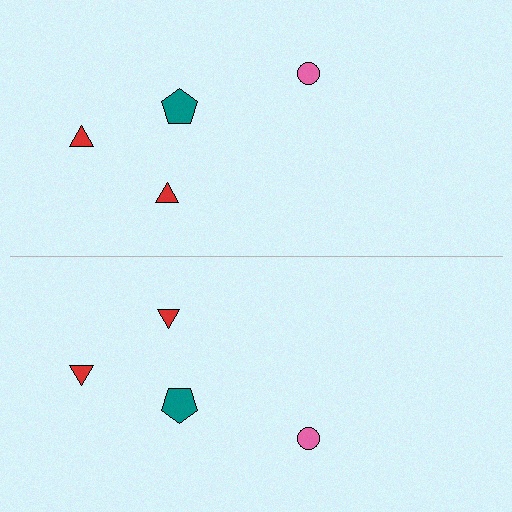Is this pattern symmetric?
Yes, this pattern has bilateral (reflection) symmetry.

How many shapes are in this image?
There are 8 shapes in this image.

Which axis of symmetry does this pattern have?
The pattern has a horizontal axis of symmetry running through the center of the image.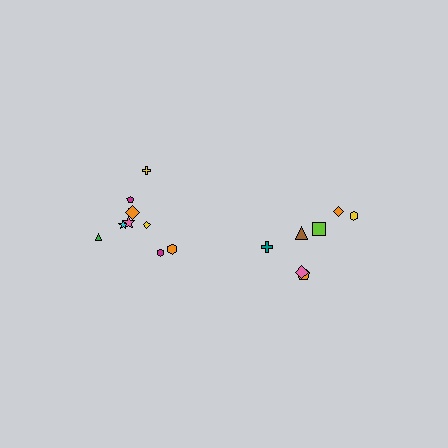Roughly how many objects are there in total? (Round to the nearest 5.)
Roughly 15 objects in total.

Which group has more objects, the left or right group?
The left group.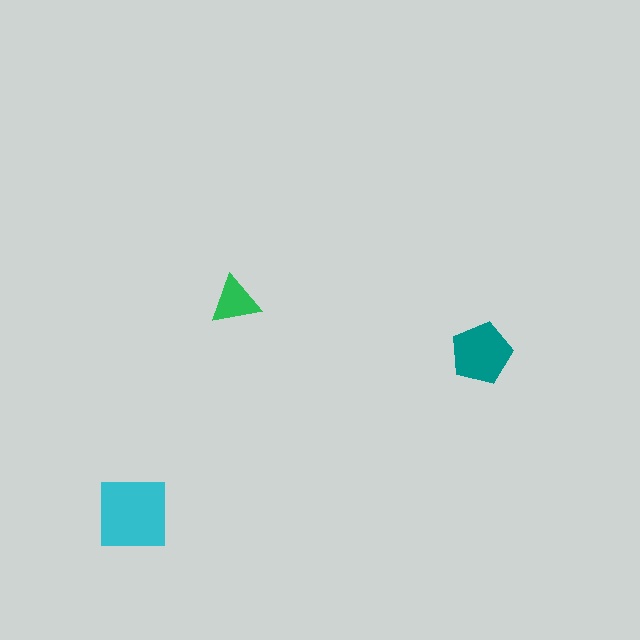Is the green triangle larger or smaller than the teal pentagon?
Smaller.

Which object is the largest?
The cyan square.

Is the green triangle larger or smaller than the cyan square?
Smaller.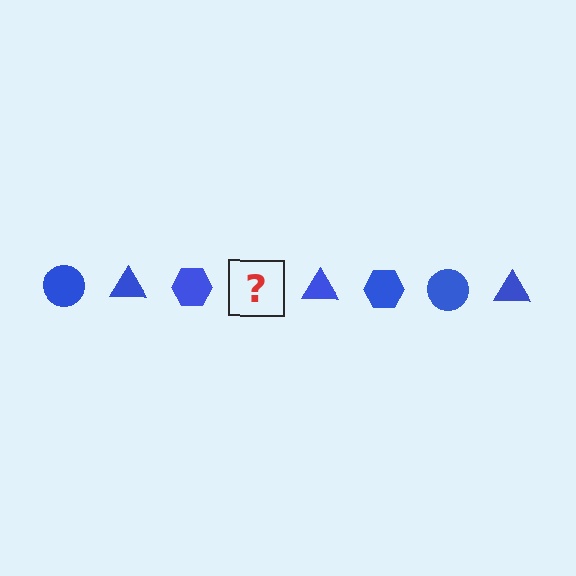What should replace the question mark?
The question mark should be replaced with a blue circle.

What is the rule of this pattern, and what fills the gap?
The rule is that the pattern cycles through circle, triangle, hexagon shapes in blue. The gap should be filled with a blue circle.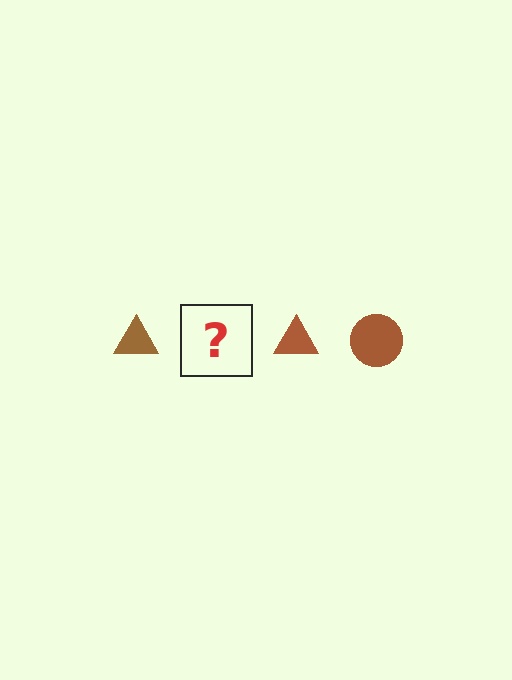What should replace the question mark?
The question mark should be replaced with a brown circle.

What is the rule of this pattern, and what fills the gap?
The rule is that the pattern cycles through triangle, circle shapes in brown. The gap should be filled with a brown circle.